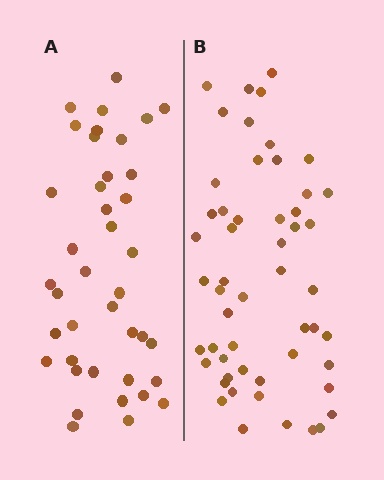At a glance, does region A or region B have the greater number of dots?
Region B (the right region) has more dots.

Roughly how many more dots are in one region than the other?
Region B has approximately 15 more dots than region A.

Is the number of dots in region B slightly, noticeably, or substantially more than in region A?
Region B has noticeably more, but not dramatically so. The ratio is roughly 1.3 to 1.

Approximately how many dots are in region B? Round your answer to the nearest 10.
About 50 dots. (The exact count is 53, which rounds to 50.)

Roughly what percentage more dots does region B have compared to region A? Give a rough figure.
About 30% more.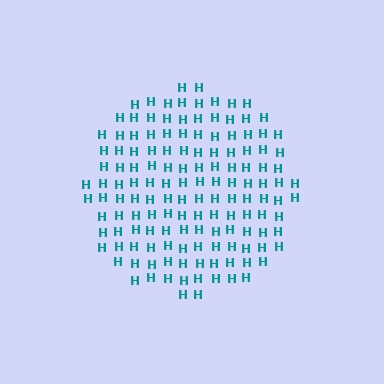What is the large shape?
The large shape is a circle.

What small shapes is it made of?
It is made of small letter H's.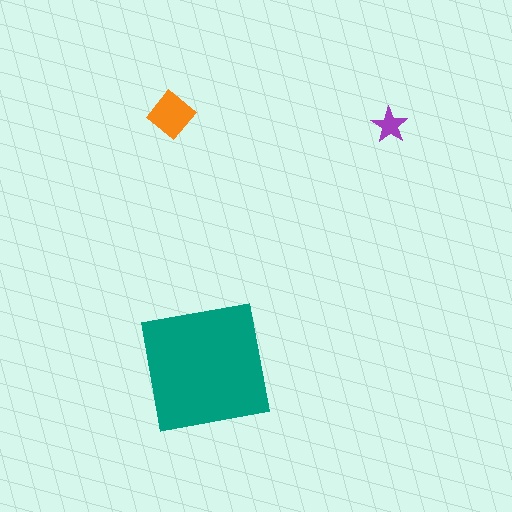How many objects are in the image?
There are 3 objects in the image.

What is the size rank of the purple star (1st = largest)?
3rd.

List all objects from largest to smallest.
The teal square, the orange diamond, the purple star.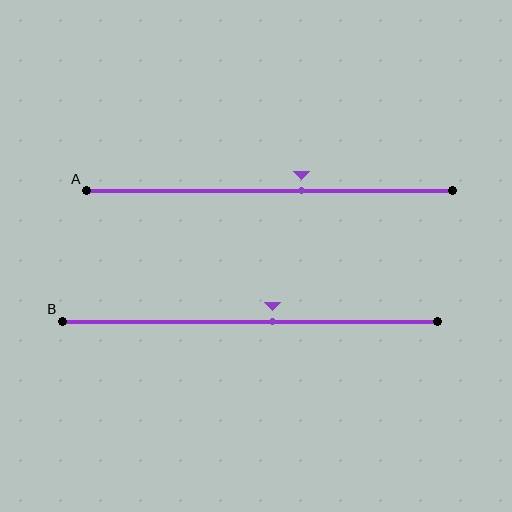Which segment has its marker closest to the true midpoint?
Segment B has its marker closest to the true midpoint.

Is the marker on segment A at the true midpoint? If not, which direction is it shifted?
No, the marker on segment A is shifted to the right by about 9% of the segment length.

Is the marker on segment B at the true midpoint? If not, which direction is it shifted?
No, the marker on segment B is shifted to the right by about 6% of the segment length.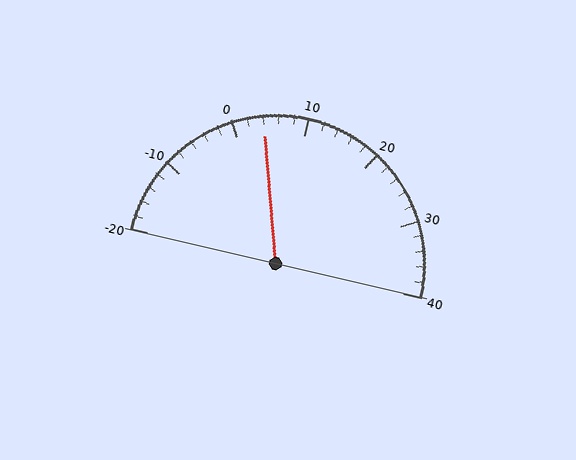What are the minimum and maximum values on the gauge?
The gauge ranges from -20 to 40.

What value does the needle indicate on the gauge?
The needle indicates approximately 4.